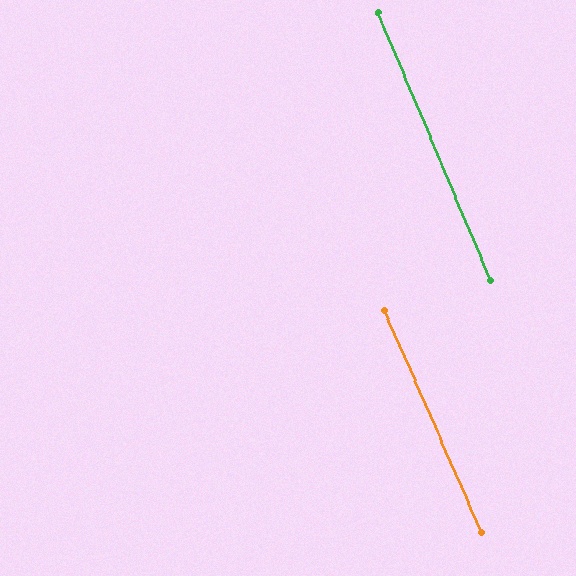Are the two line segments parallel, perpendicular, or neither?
Parallel — their directions differ by only 1.0°.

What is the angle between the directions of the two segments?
Approximately 1 degree.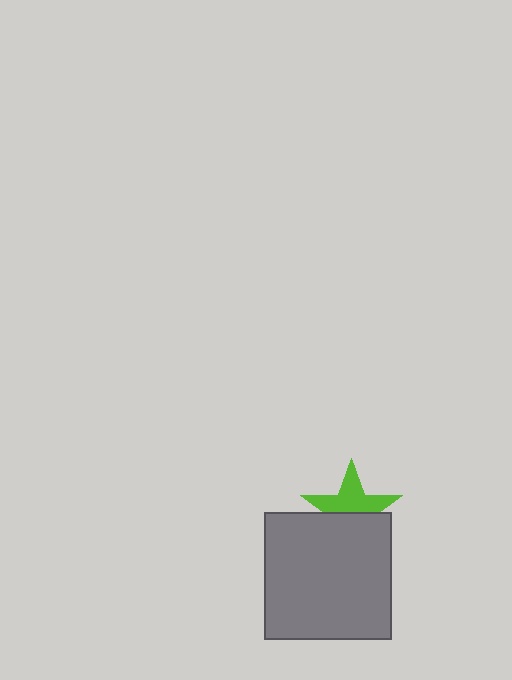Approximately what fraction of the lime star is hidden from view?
Roughly 47% of the lime star is hidden behind the gray square.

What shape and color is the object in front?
The object in front is a gray square.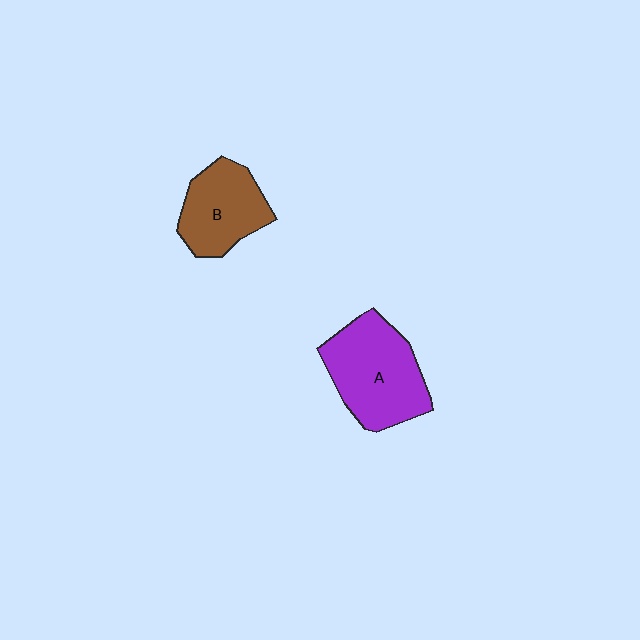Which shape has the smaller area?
Shape B (brown).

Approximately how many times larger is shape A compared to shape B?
Approximately 1.3 times.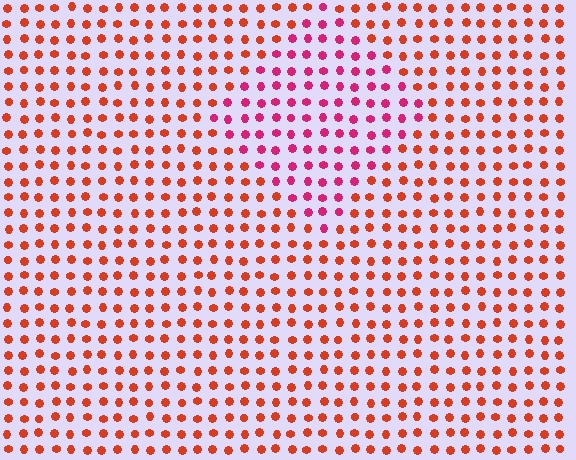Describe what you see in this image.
The image is filled with small red elements in a uniform arrangement. A diamond-shaped region is visible where the elements are tinted to a slightly different hue, forming a subtle color boundary.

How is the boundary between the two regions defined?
The boundary is defined purely by a slight shift in hue (about 37 degrees). Spacing, size, and orientation are identical on both sides.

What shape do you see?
I see a diamond.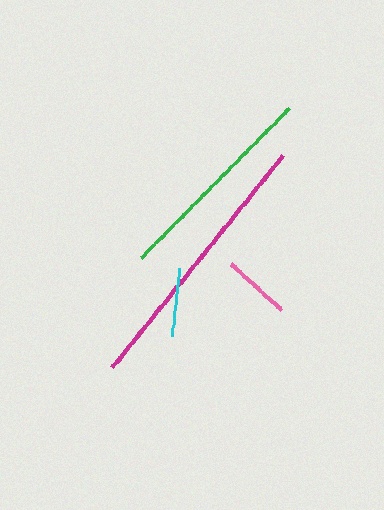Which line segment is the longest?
The magenta line is the longest at approximately 272 pixels.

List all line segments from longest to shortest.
From longest to shortest: magenta, green, pink, cyan.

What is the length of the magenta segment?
The magenta segment is approximately 272 pixels long.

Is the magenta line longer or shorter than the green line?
The magenta line is longer than the green line.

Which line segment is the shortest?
The cyan line is the shortest at approximately 68 pixels.